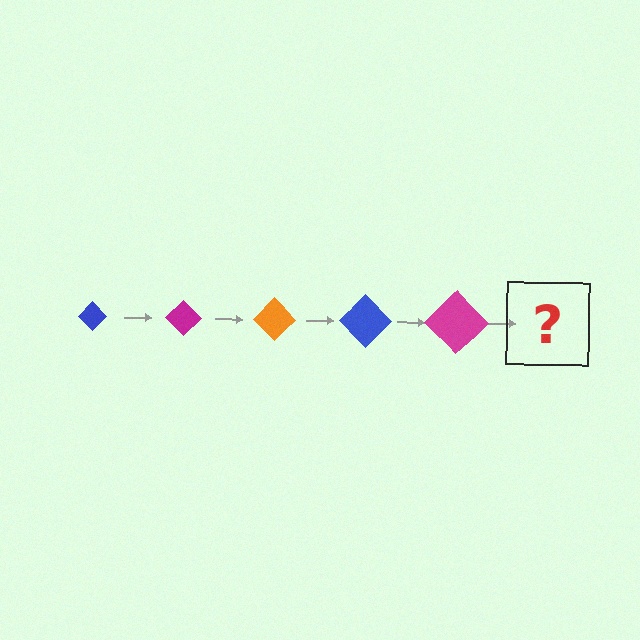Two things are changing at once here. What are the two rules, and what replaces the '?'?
The two rules are that the diamond grows larger each step and the color cycles through blue, magenta, and orange. The '?' should be an orange diamond, larger than the previous one.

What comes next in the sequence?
The next element should be an orange diamond, larger than the previous one.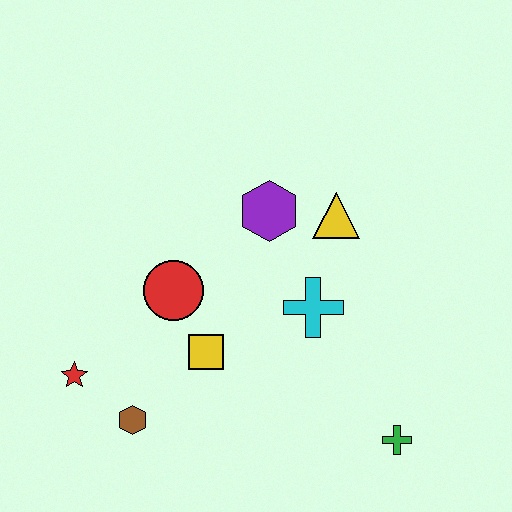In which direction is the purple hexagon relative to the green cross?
The purple hexagon is above the green cross.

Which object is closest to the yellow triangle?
The purple hexagon is closest to the yellow triangle.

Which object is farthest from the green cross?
The red star is farthest from the green cross.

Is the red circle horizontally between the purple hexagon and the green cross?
No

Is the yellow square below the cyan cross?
Yes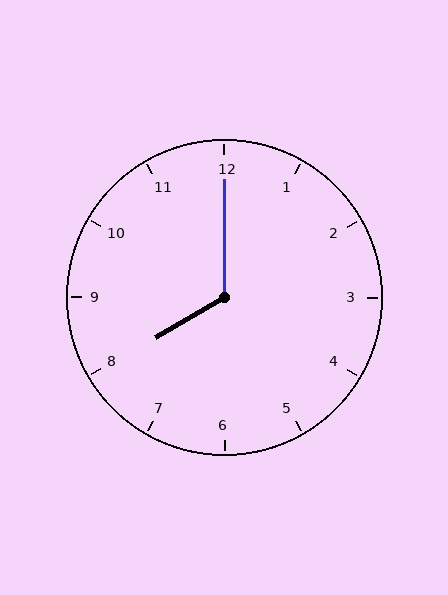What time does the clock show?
8:00.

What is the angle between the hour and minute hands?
Approximately 120 degrees.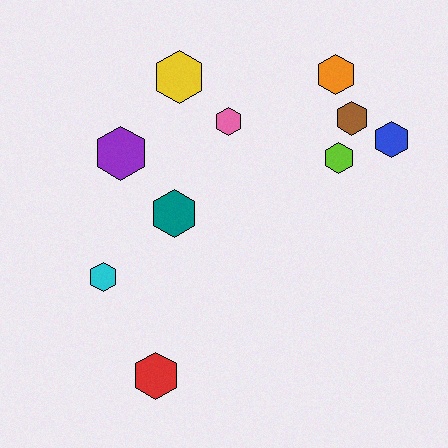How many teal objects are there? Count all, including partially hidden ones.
There is 1 teal object.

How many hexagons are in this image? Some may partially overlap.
There are 10 hexagons.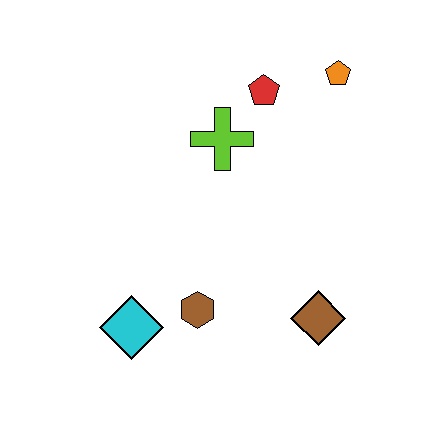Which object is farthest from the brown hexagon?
The orange pentagon is farthest from the brown hexagon.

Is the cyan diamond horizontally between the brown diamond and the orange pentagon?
No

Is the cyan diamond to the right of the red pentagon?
No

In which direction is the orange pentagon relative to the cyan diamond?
The orange pentagon is above the cyan diamond.